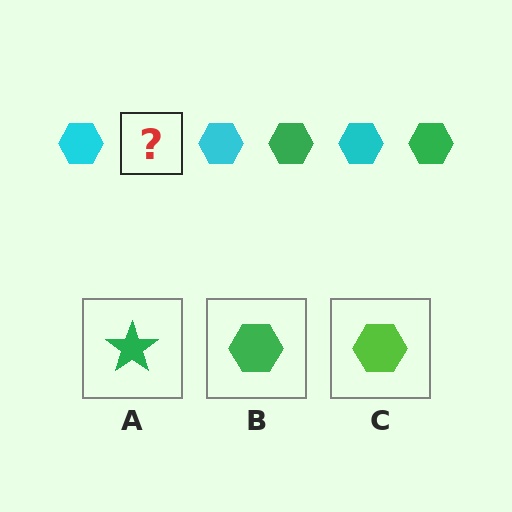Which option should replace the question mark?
Option B.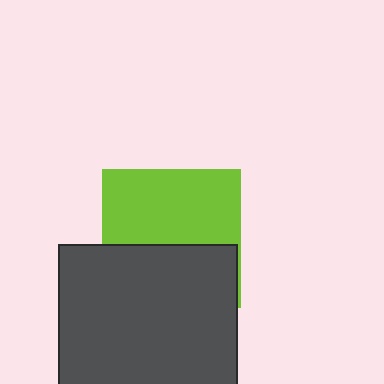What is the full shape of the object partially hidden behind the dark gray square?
The partially hidden object is a lime square.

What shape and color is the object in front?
The object in front is a dark gray square.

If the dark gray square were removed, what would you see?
You would see the complete lime square.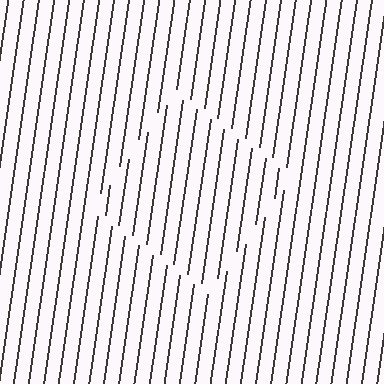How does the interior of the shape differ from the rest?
The interior of the shape contains the same grating, shifted by half a period — the contour is defined by the phase discontinuity where line-ends from the inner and outer gratings abut.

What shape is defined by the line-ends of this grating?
An illusory square. The interior of the shape contains the same grating, shifted by half a period — the contour is defined by the phase discontinuity where line-ends from the inner and outer gratings abut.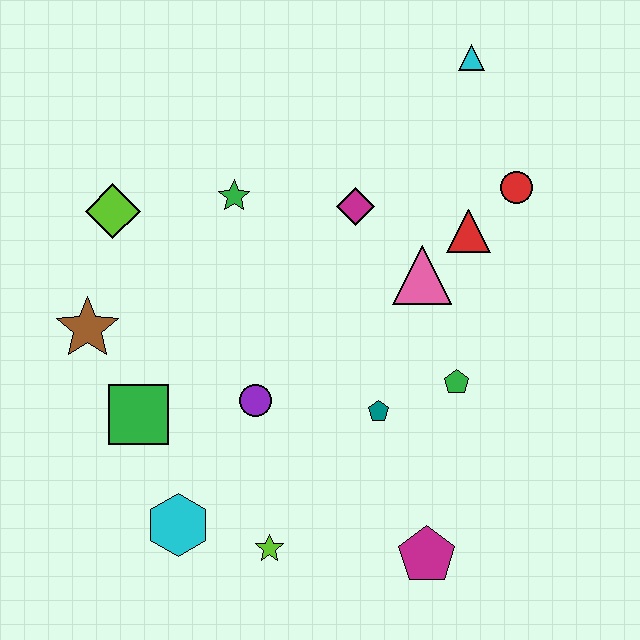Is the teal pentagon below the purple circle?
Yes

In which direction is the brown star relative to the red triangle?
The brown star is to the left of the red triangle.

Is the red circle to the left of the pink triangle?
No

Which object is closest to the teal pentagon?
The green pentagon is closest to the teal pentagon.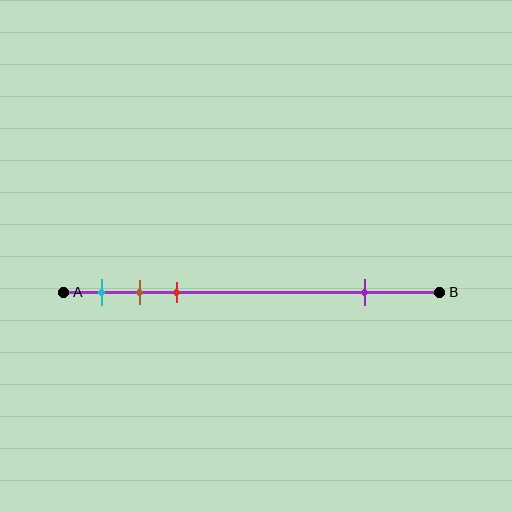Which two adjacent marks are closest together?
The brown and red marks are the closest adjacent pair.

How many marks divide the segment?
There are 4 marks dividing the segment.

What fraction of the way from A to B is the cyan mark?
The cyan mark is approximately 10% (0.1) of the way from A to B.